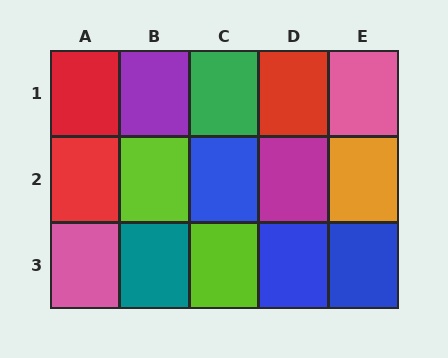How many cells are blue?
3 cells are blue.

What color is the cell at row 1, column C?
Green.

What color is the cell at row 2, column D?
Magenta.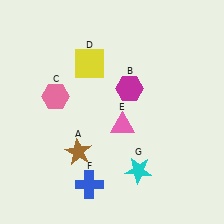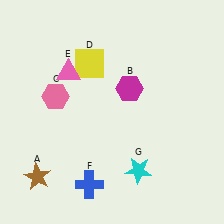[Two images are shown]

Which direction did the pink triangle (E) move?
The pink triangle (E) moved left.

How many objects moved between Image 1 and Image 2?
2 objects moved between the two images.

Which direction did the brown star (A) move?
The brown star (A) moved left.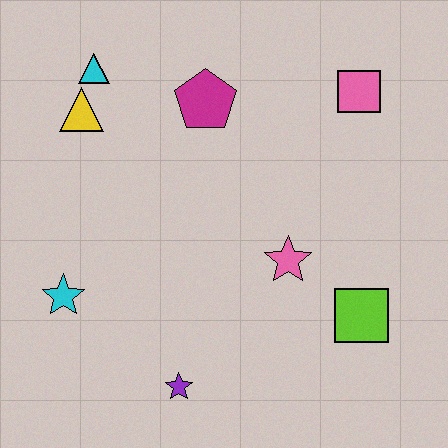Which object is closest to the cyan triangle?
The yellow triangle is closest to the cyan triangle.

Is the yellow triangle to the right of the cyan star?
Yes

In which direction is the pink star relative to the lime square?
The pink star is to the left of the lime square.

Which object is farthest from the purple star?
The pink square is farthest from the purple star.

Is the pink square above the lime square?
Yes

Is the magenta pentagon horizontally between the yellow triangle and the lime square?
Yes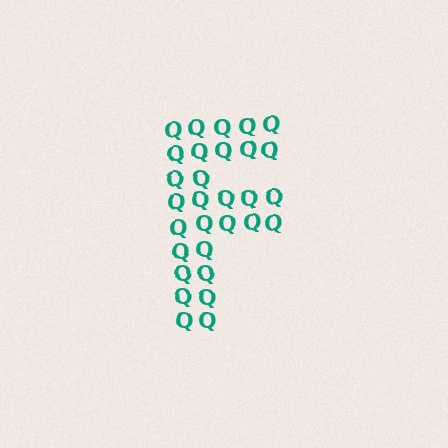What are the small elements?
The small elements are letter Q's.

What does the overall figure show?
The overall figure shows the letter F.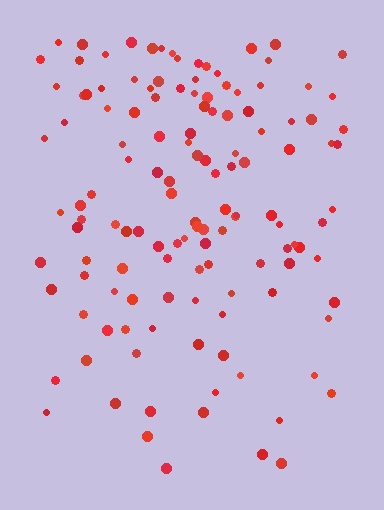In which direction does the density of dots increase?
From bottom to top, with the top side densest.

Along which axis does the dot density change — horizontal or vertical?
Vertical.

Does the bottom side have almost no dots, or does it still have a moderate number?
Still a moderate number, just noticeably fewer than the top.